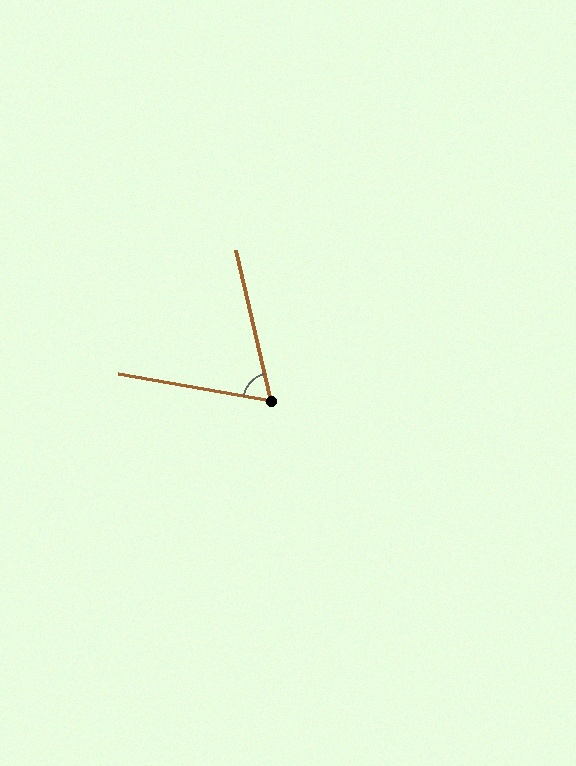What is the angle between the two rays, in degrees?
Approximately 67 degrees.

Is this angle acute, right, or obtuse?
It is acute.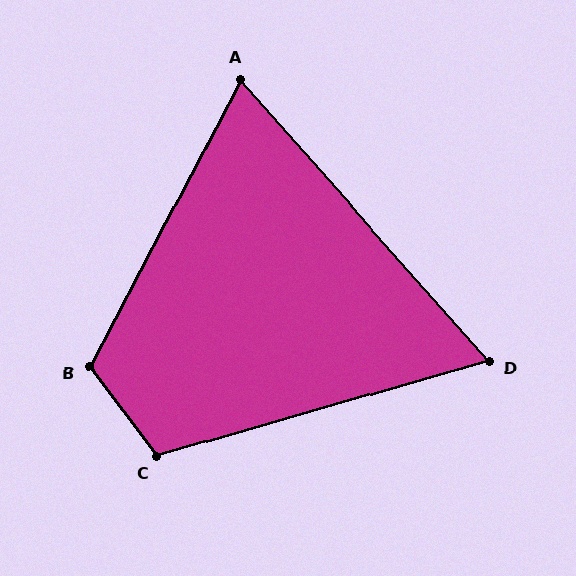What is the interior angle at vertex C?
Approximately 111 degrees (obtuse).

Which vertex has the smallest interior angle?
D, at approximately 65 degrees.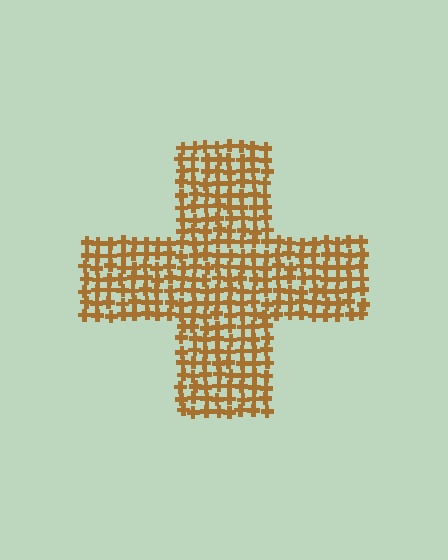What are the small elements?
The small elements are crosses.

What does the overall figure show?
The overall figure shows a cross.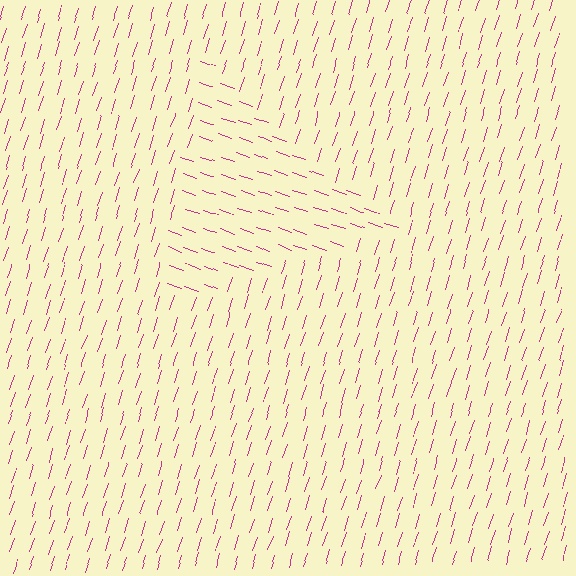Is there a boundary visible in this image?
Yes, there is a texture boundary formed by a change in line orientation.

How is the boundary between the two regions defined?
The boundary is defined purely by a change in line orientation (approximately 88 degrees difference). All lines are the same color and thickness.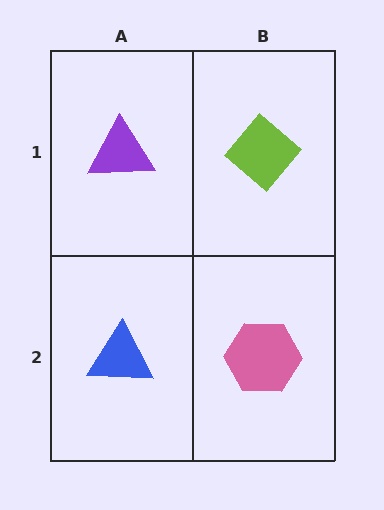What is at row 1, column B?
A lime diamond.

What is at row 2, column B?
A pink hexagon.